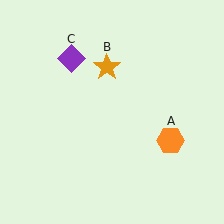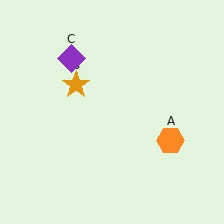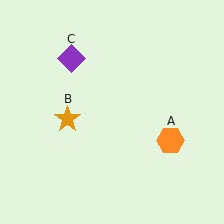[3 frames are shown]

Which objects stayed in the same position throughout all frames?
Orange hexagon (object A) and purple diamond (object C) remained stationary.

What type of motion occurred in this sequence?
The orange star (object B) rotated counterclockwise around the center of the scene.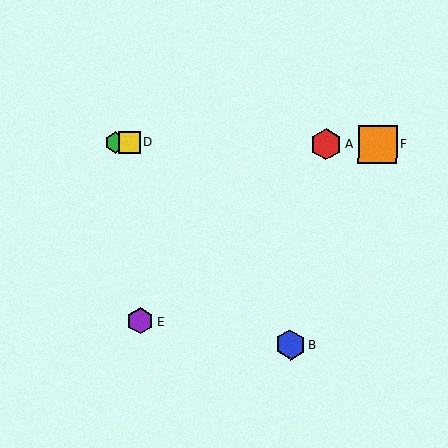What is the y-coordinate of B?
Object B is at y≈345.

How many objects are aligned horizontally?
4 objects (A, C, D, F) are aligned horizontally.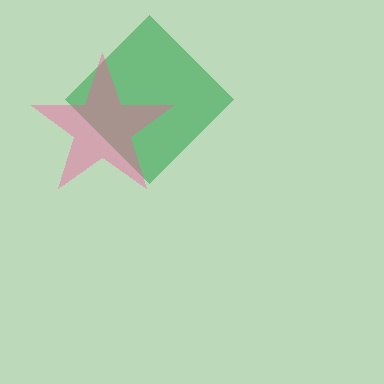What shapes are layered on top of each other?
The layered shapes are: a green diamond, a pink star.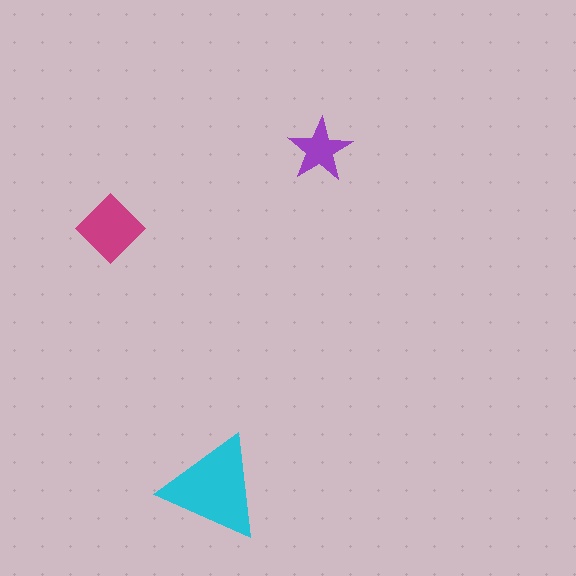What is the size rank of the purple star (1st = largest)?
3rd.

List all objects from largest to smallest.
The cyan triangle, the magenta diamond, the purple star.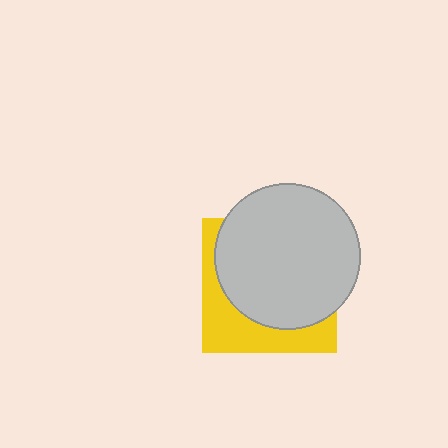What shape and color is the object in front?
The object in front is a light gray circle.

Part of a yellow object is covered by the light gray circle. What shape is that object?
It is a square.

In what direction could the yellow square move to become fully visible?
The yellow square could move toward the lower-left. That would shift it out from behind the light gray circle entirely.